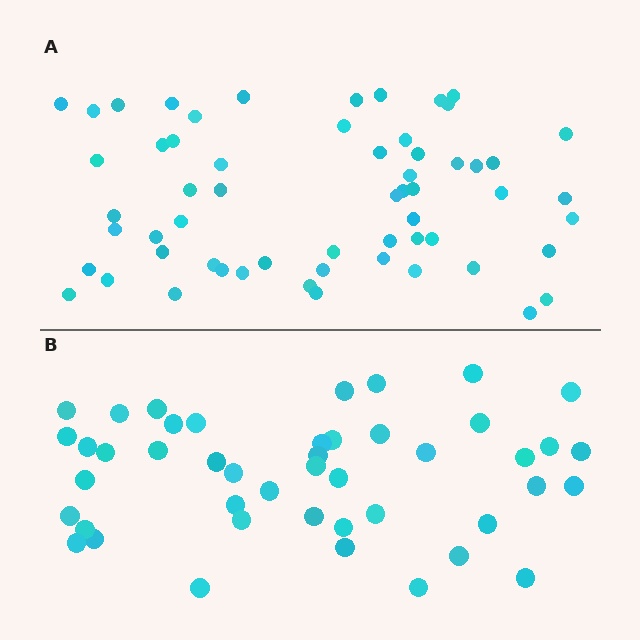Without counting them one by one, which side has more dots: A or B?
Region A (the top region) has more dots.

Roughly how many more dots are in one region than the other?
Region A has approximately 15 more dots than region B.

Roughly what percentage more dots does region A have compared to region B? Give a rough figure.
About 30% more.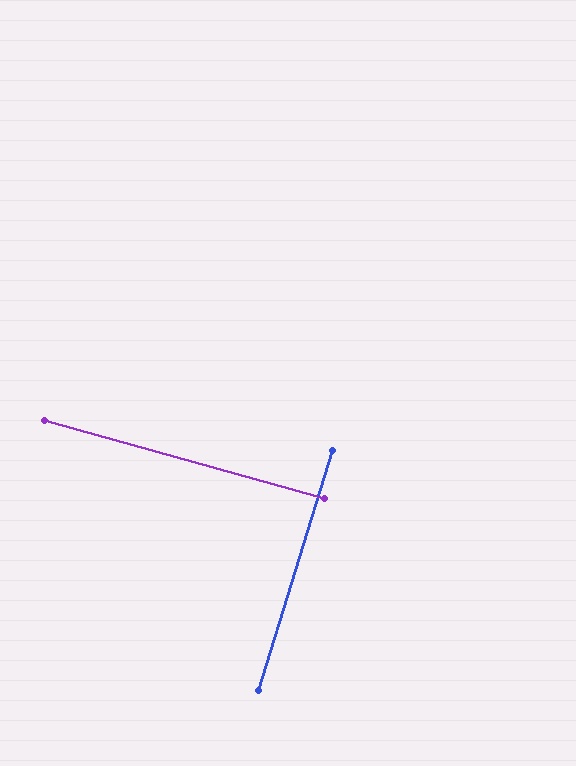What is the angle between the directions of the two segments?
Approximately 89 degrees.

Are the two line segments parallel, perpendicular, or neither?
Perpendicular — they meet at approximately 89°.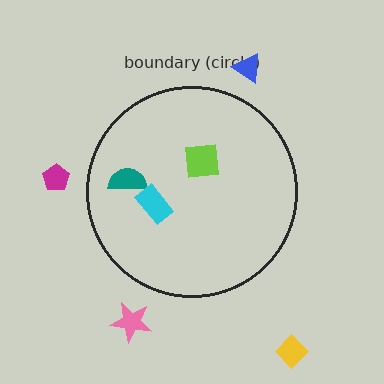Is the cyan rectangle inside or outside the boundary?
Inside.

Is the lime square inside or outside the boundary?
Inside.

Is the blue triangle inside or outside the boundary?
Outside.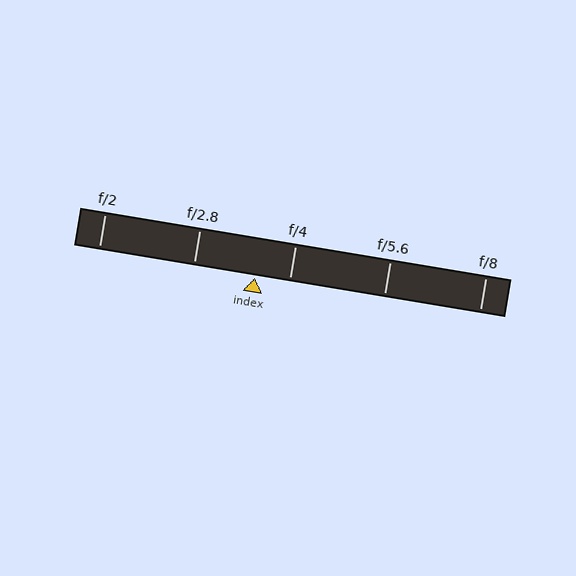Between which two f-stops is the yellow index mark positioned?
The index mark is between f/2.8 and f/4.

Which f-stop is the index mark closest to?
The index mark is closest to f/4.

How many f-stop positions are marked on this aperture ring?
There are 5 f-stop positions marked.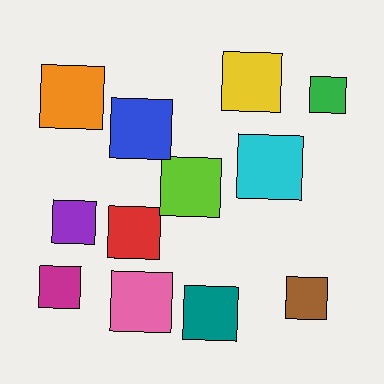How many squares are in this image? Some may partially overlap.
There are 12 squares.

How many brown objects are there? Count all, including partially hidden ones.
There is 1 brown object.